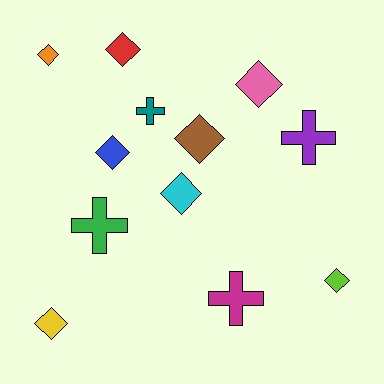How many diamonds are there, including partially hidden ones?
There are 8 diamonds.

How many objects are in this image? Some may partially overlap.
There are 12 objects.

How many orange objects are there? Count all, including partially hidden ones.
There is 1 orange object.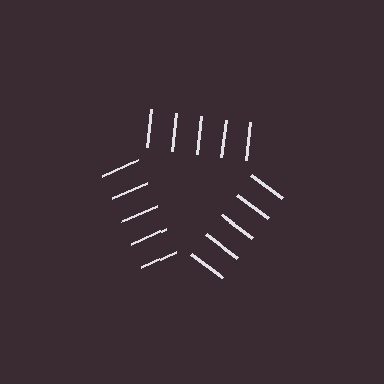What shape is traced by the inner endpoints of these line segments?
An illusory triangle — the line segments terminate on its edges but no continuous stroke is drawn.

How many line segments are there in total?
15 — 5 along each of the 3 edges.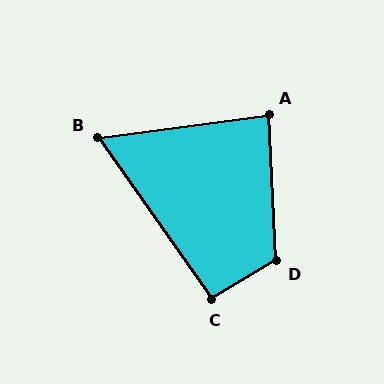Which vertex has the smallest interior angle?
B, at approximately 62 degrees.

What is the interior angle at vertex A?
Approximately 86 degrees (approximately right).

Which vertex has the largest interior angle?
D, at approximately 118 degrees.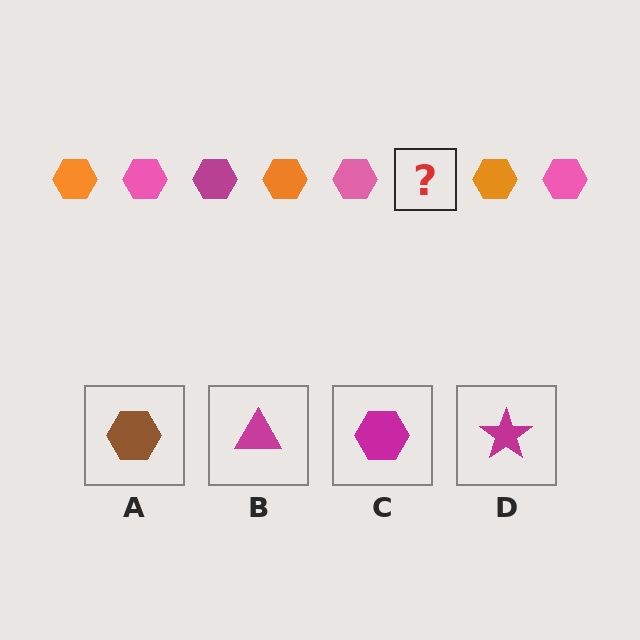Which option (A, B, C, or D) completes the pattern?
C.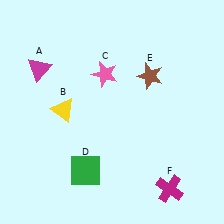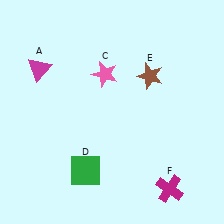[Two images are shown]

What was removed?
The yellow triangle (B) was removed in Image 2.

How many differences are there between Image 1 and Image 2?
There is 1 difference between the two images.